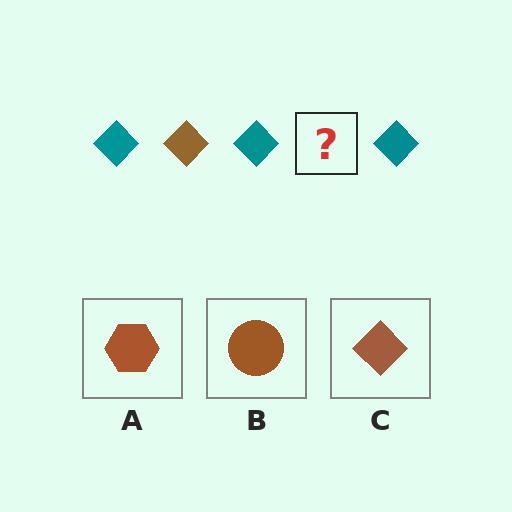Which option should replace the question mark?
Option C.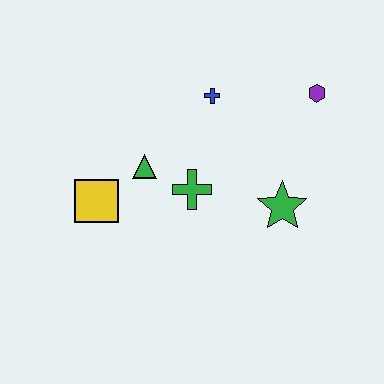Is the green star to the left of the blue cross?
No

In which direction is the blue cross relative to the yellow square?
The blue cross is to the right of the yellow square.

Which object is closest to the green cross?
The green triangle is closest to the green cross.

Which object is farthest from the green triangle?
The purple hexagon is farthest from the green triangle.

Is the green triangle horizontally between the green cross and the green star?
No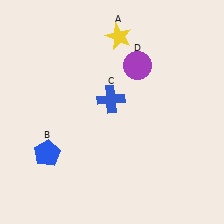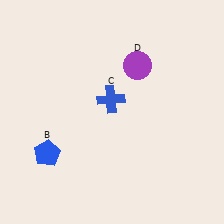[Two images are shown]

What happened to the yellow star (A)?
The yellow star (A) was removed in Image 2. It was in the top-right area of Image 1.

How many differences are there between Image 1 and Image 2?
There is 1 difference between the two images.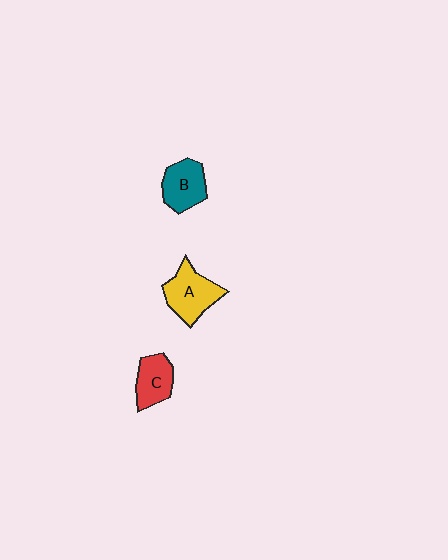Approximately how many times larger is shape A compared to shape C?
Approximately 1.3 times.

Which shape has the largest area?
Shape A (yellow).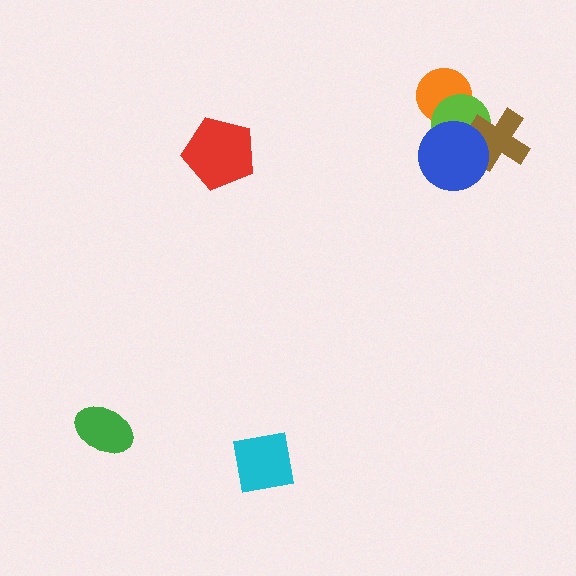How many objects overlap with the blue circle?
2 objects overlap with the blue circle.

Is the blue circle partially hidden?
No, no other shape covers it.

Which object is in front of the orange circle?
The lime circle is in front of the orange circle.